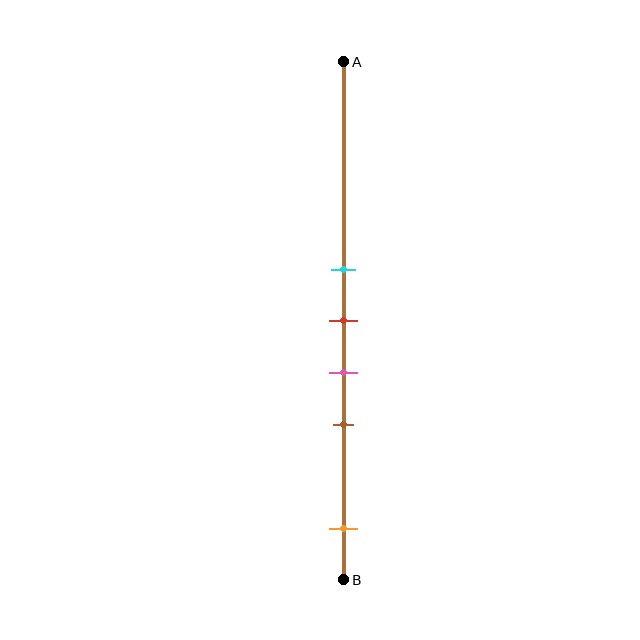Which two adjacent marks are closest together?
The cyan and red marks are the closest adjacent pair.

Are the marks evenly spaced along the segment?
No, the marks are not evenly spaced.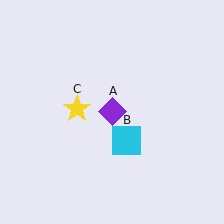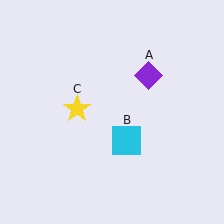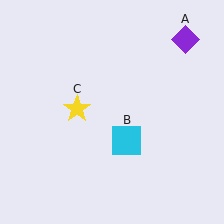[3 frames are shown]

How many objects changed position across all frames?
1 object changed position: purple diamond (object A).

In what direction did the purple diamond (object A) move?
The purple diamond (object A) moved up and to the right.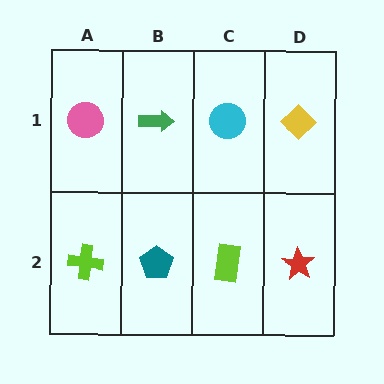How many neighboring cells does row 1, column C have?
3.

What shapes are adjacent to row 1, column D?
A red star (row 2, column D), a cyan circle (row 1, column C).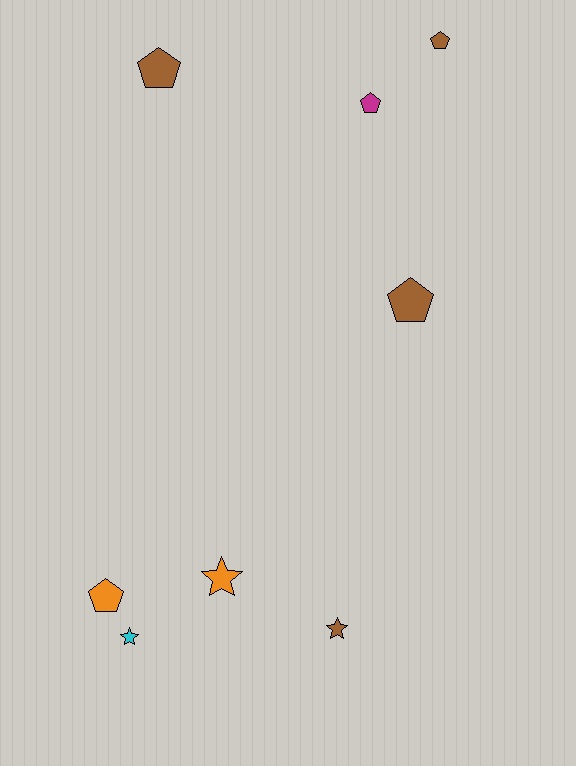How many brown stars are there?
There is 1 brown star.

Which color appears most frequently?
Brown, with 4 objects.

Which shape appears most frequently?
Pentagon, with 5 objects.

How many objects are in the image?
There are 8 objects.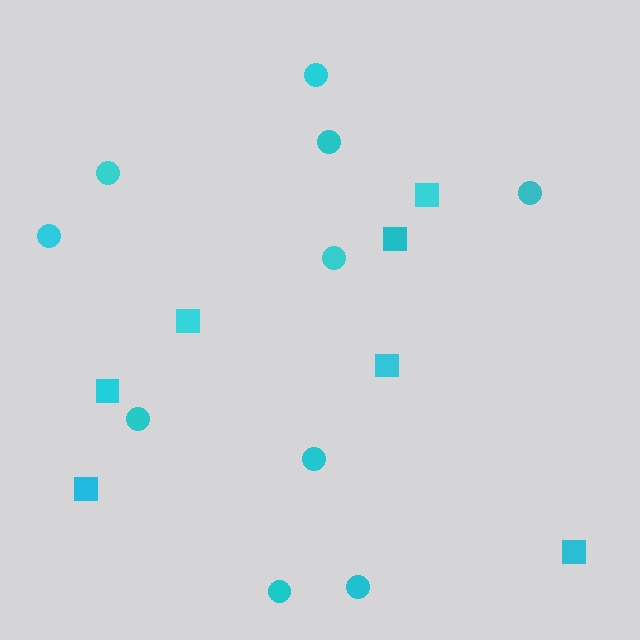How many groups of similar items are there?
There are 2 groups: one group of squares (7) and one group of circles (10).